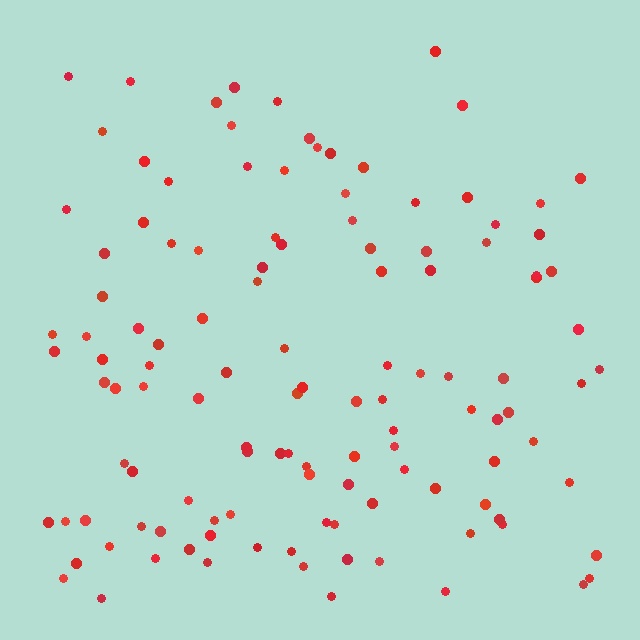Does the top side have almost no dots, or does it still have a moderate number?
Still a moderate number, just noticeably fewer than the bottom.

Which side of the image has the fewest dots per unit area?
The top.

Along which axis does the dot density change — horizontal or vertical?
Vertical.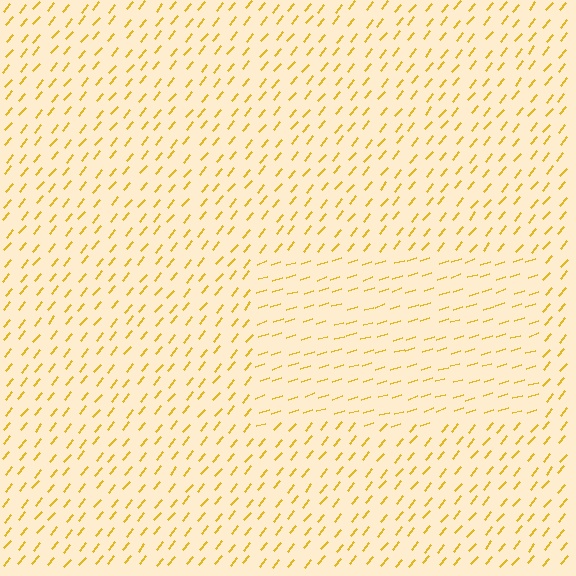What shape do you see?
I see a rectangle.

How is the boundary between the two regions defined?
The boundary is defined purely by a change in line orientation (approximately 33 degrees difference). All lines are the same color and thickness.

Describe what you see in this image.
The image is filled with small yellow line segments. A rectangle region in the image has lines oriented differently from the surrounding lines, creating a visible texture boundary.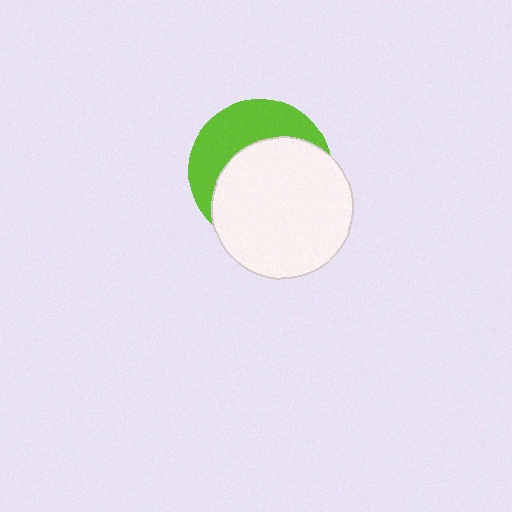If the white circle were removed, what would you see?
You would see the complete lime circle.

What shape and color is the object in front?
The object in front is a white circle.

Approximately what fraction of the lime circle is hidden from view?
Roughly 62% of the lime circle is hidden behind the white circle.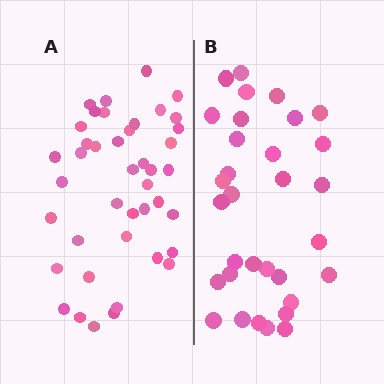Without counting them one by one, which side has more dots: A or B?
Region A (the left region) has more dots.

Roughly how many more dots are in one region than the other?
Region A has roughly 10 or so more dots than region B.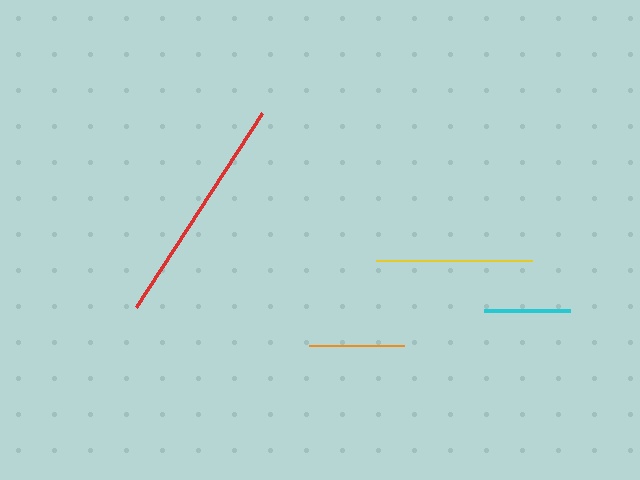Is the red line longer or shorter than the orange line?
The red line is longer than the orange line.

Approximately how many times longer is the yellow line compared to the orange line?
The yellow line is approximately 1.7 times the length of the orange line.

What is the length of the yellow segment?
The yellow segment is approximately 156 pixels long.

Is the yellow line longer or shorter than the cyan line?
The yellow line is longer than the cyan line.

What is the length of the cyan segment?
The cyan segment is approximately 86 pixels long.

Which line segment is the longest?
The red line is the longest at approximately 232 pixels.